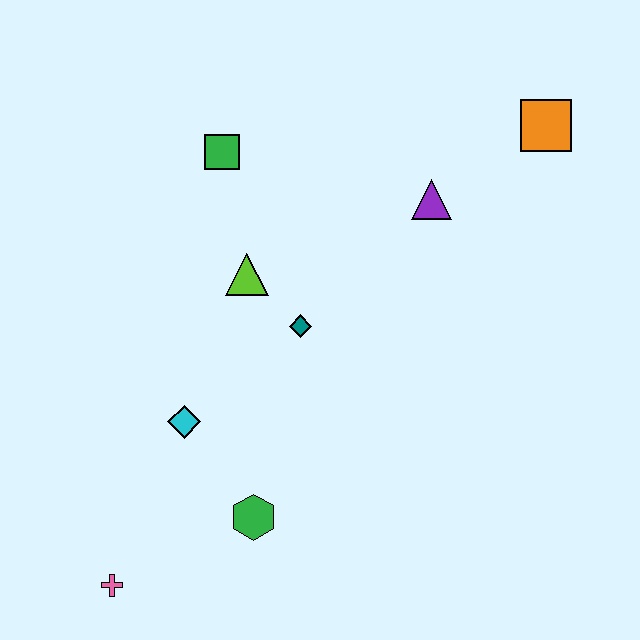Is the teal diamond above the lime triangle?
No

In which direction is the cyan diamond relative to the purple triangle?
The cyan diamond is to the left of the purple triangle.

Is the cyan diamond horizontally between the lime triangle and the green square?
No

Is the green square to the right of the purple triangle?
No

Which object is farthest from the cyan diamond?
The orange square is farthest from the cyan diamond.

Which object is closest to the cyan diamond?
The green hexagon is closest to the cyan diamond.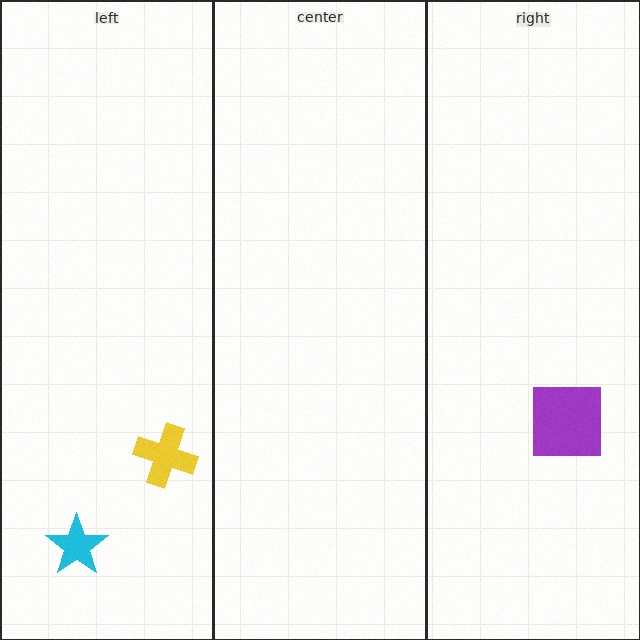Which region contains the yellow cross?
The left region.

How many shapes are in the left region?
2.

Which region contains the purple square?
The right region.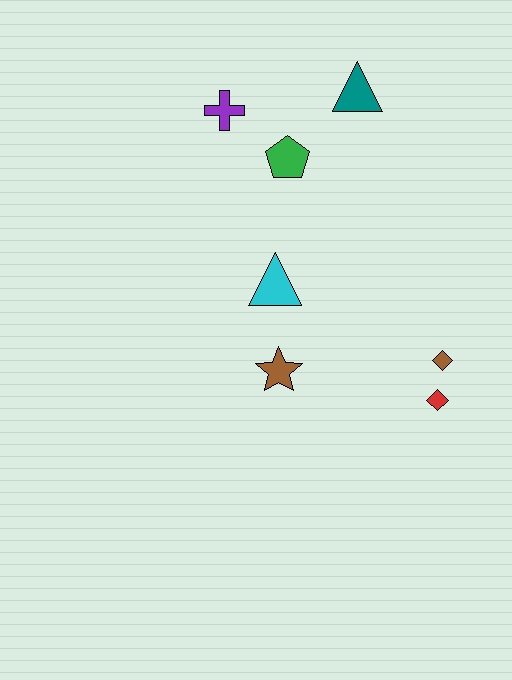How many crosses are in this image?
There is 1 cross.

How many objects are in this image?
There are 7 objects.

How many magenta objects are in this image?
There are no magenta objects.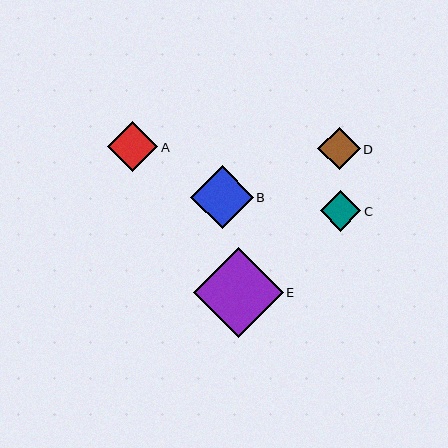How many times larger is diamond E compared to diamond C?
Diamond E is approximately 2.2 times the size of diamond C.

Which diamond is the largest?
Diamond E is the largest with a size of approximately 90 pixels.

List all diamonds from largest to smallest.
From largest to smallest: E, B, A, D, C.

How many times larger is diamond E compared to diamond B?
Diamond E is approximately 1.4 times the size of diamond B.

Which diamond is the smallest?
Diamond C is the smallest with a size of approximately 41 pixels.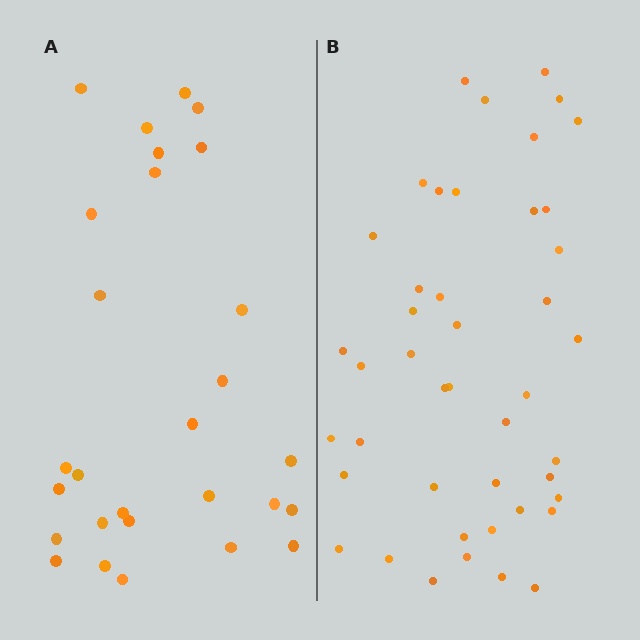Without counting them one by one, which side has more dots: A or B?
Region B (the right region) has more dots.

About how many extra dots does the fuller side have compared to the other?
Region B has approximately 15 more dots than region A.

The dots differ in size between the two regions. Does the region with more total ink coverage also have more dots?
No. Region A has more total ink coverage because its dots are larger, but region B actually contains more individual dots. Total area can be misleading — the number of items is what matters here.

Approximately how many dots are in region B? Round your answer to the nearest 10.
About 40 dots. (The exact count is 44, which rounds to 40.)